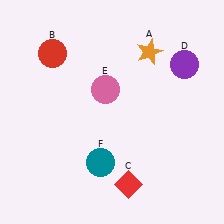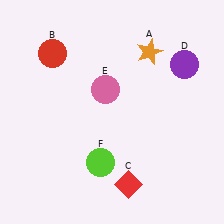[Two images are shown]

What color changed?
The circle (F) changed from teal in Image 1 to lime in Image 2.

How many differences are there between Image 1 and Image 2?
There is 1 difference between the two images.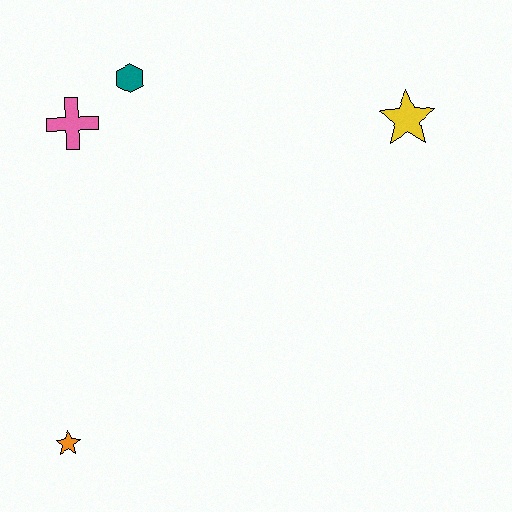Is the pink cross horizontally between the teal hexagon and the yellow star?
No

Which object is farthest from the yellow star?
The orange star is farthest from the yellow star.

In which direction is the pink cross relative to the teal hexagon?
The pink cross is to the left of the teal hexagon.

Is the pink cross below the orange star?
No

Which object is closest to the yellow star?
The teal hexagon is closest to the yellow star.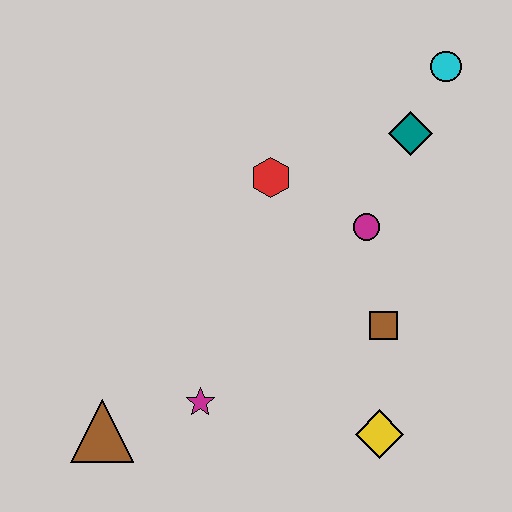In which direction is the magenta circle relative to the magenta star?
The magenta circle is above the magenta star.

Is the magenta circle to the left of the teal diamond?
Yes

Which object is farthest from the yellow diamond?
The cyan circle is farthest from the yellow diamond.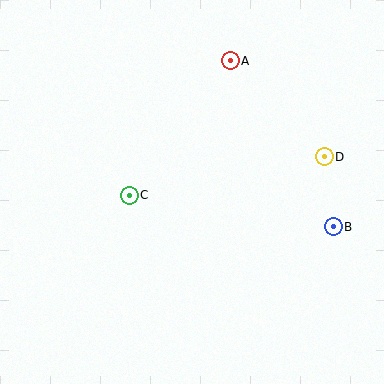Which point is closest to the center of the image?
Point C at (129, 195) is closest to the center.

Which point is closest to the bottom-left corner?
Point C is closest to the bottom-left corner.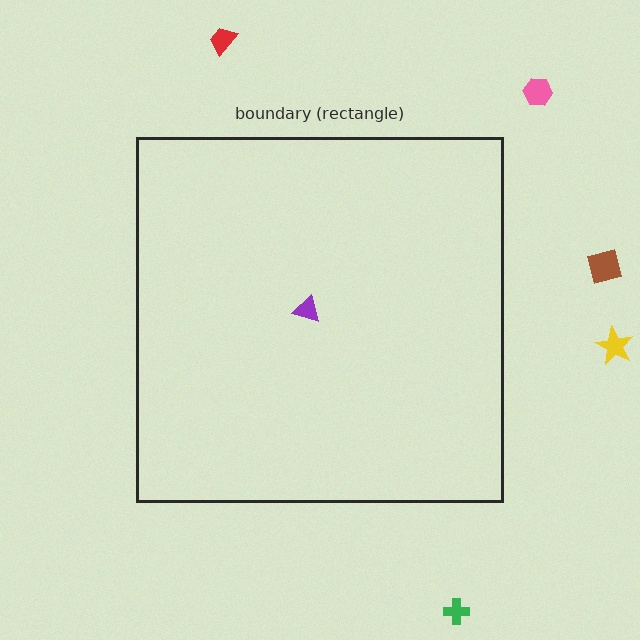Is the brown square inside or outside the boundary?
Outside.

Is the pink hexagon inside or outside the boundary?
Outside.